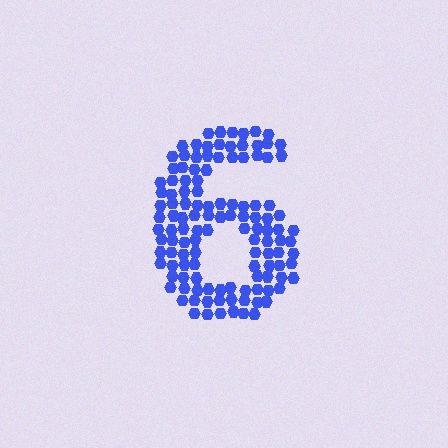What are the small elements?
The small elements are hexagons.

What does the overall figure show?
The overall figure shows the digit 6.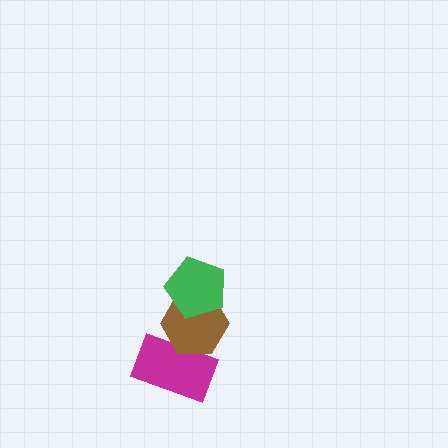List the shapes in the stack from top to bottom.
From top to bottom: the green pentagon, the brown hexagon, the magenta rectangle.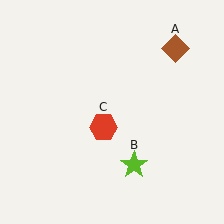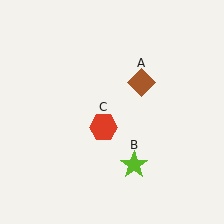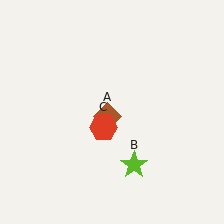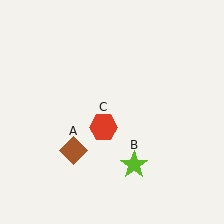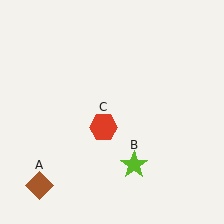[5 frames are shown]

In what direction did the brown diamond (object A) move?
The brown diamond (object A) moved down and to the left.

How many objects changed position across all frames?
1 object changed position: brown diamond (object A).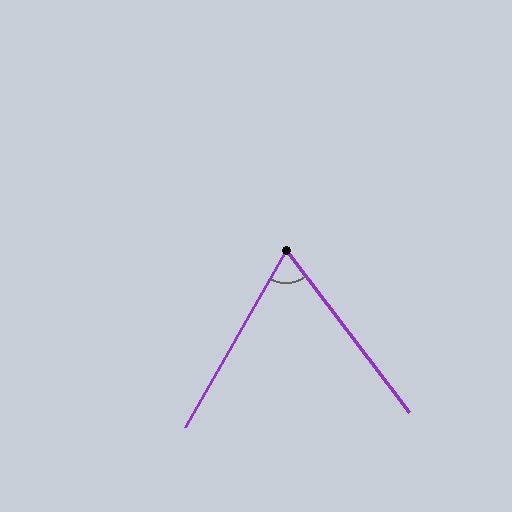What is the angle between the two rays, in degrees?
Approximately 66 degrees.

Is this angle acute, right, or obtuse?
It is acute.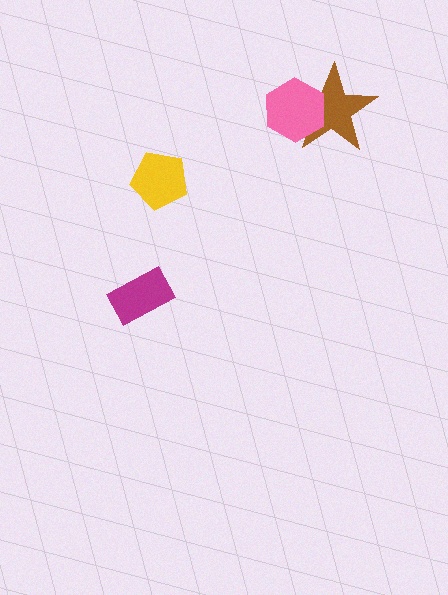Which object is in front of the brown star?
The pink hexagon is in front of the brown star.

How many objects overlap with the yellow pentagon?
0 objects overlap with the yellow pentagon.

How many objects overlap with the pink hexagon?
1 object overlaps with the pink hexagon.